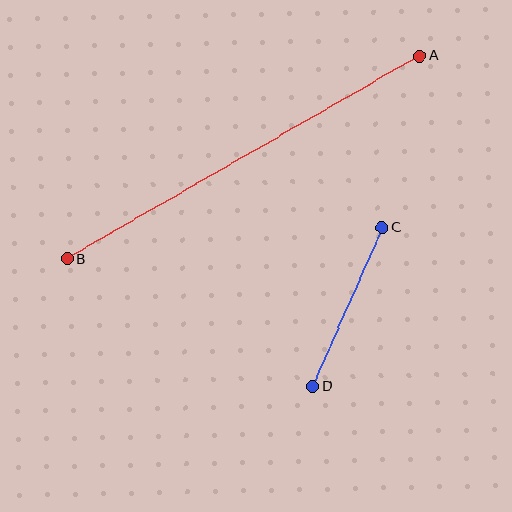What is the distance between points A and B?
The distance is approximately 407 pixels.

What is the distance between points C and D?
The distance is approximately 173 pixels.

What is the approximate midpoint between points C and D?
The midpoint is at approximately (347, 307) pixels.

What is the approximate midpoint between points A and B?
The midpoint is at approximately (244, 157) pixels.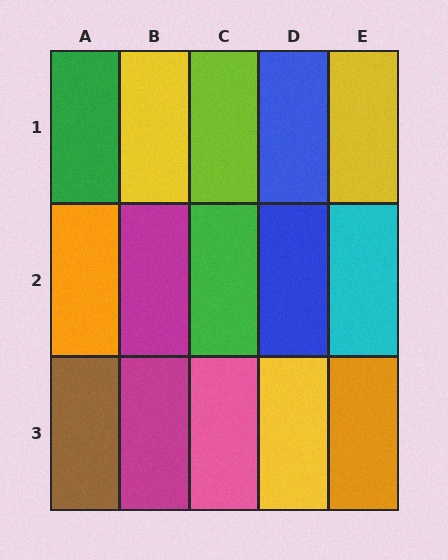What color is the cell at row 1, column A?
Green.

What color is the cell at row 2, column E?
Cyan.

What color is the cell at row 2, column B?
Magenta.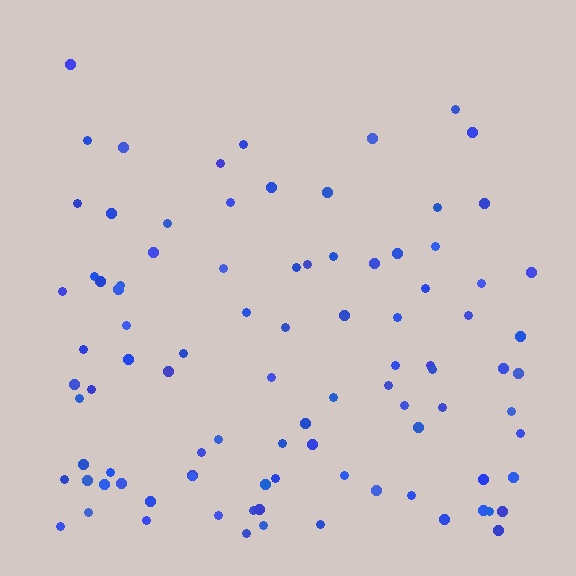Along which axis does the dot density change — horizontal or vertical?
Vertical.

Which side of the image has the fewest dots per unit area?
The top.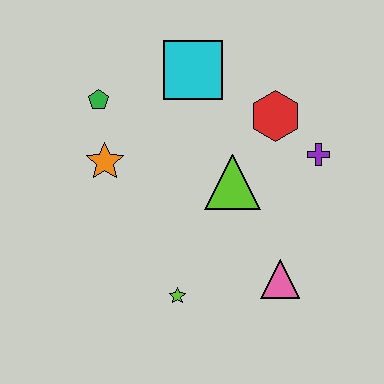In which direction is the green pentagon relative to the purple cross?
The green pentagon is to the left of the purple cross.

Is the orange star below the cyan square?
Yes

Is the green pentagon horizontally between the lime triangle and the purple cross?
No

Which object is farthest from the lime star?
The cyan square is farthest from the lime star.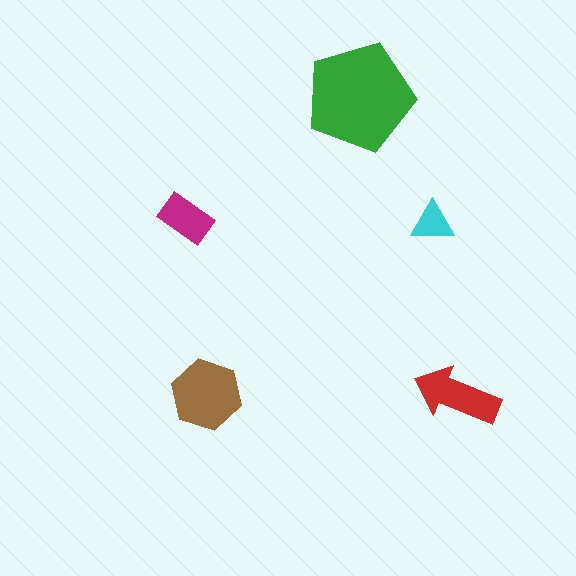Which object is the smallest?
The cyan triangle.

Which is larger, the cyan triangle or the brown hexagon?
The brown hexagon.